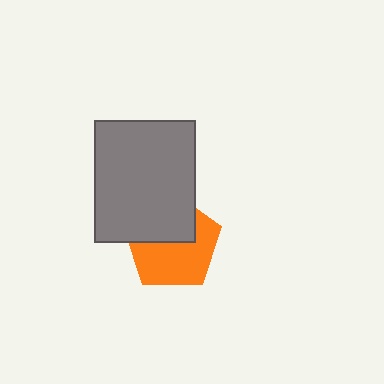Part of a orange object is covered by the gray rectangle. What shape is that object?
It is a pentagon.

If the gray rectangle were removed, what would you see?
You would see the complete orange pentagon.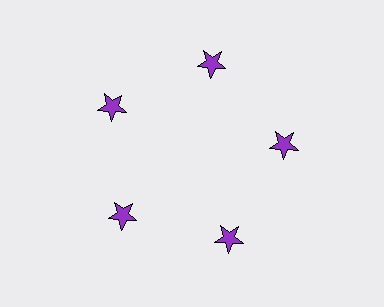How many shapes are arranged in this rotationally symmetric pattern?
There are 5 shapes, arranged in 5 groups of 1.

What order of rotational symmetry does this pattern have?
This pattern has 5-fold rotational symmetry.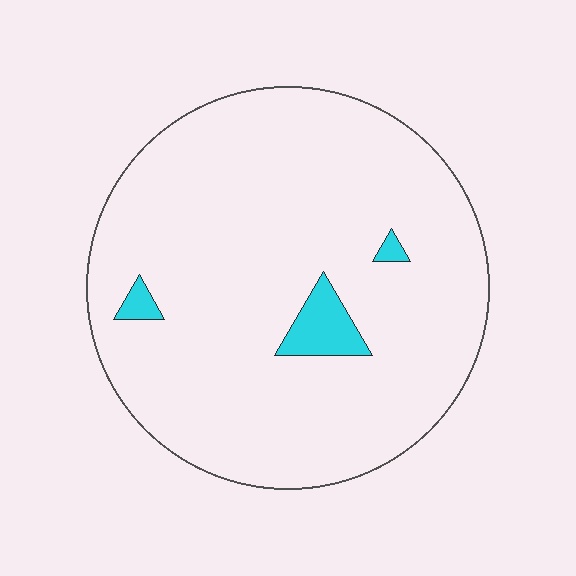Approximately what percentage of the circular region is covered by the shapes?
Approximately 5%.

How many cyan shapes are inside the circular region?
3.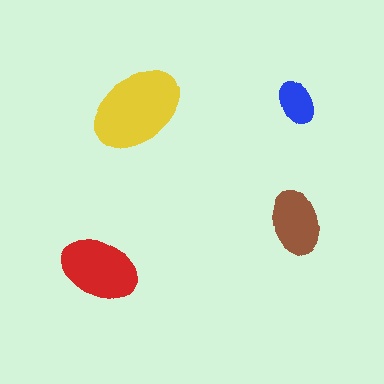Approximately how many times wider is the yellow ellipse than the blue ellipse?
About 2 times wider.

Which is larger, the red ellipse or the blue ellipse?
The red one.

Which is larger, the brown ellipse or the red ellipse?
The red one.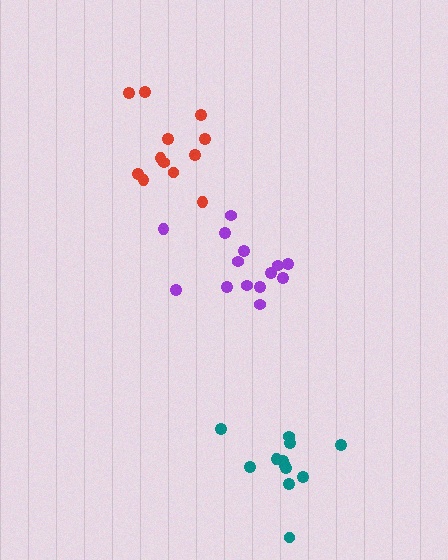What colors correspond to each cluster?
The clusters are colored: red, teal, purple.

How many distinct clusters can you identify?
There are 3 distinct clusters.